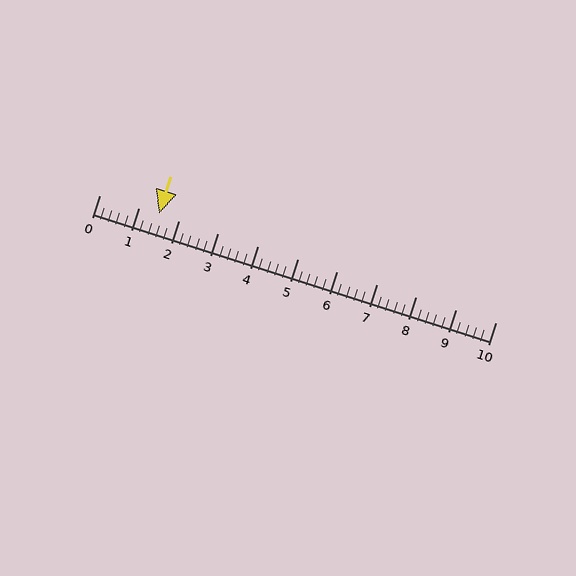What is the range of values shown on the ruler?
The ruler shows values from 0 to 10.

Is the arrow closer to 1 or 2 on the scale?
The arrow is closer to 2.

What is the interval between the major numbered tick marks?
The major tick marks are spaced 1 units apart.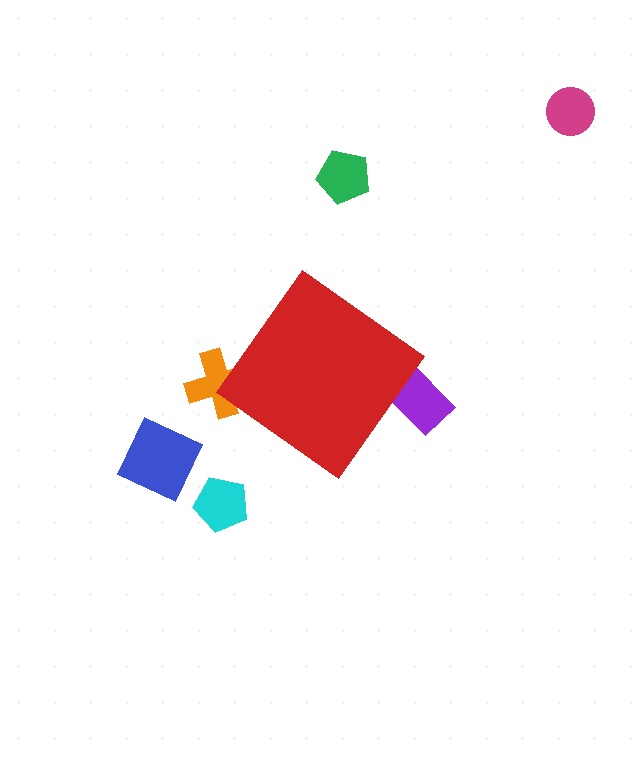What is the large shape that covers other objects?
A red diamond.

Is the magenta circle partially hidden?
No, the magenta circle is fully visible.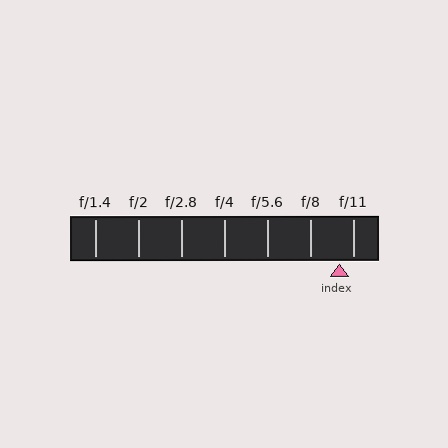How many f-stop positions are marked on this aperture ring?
There are 7 f-stop positions marked.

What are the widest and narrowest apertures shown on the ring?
The widest aperture shown is f/1.4 and the narrowest is f/11.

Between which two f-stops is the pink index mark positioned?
The index mark is between f/8 and f/11.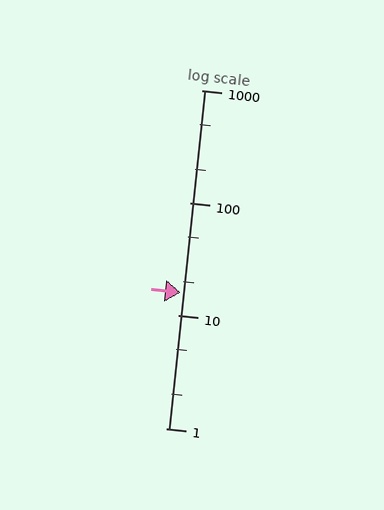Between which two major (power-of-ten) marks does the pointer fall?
The pointer is between 10 and 100.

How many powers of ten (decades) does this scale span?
The scale spans 3 decades, from 1 to 1000.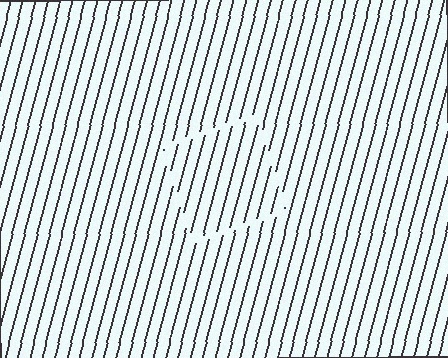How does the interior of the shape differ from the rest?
The interior of the shape contains the same grating, shifted by half a period — the contour is defined by the phase discontinuity where line-ends from the inner and outer gratings abut.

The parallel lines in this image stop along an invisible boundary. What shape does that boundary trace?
An illusory square. The interior of the shape contains the same grating, shifted by half a period — the contour is defined by the phase discontinuity where line-ends from the inner and outer gratings abut.